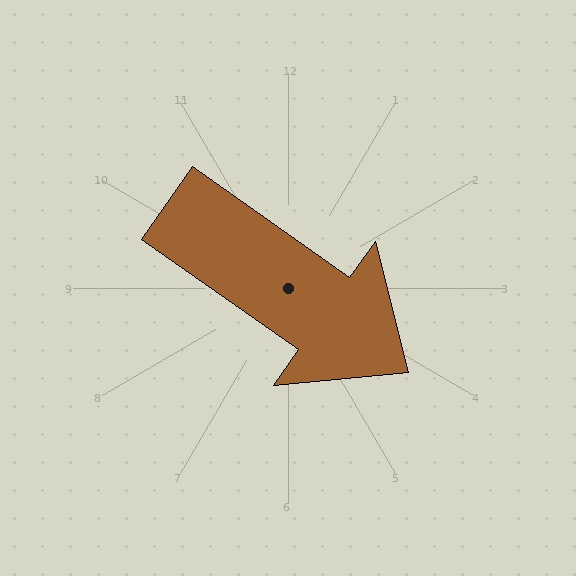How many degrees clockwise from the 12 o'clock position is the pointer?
Approximately 125 degrees.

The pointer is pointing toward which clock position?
Roughly 4 o'clock.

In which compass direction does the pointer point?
Southeast.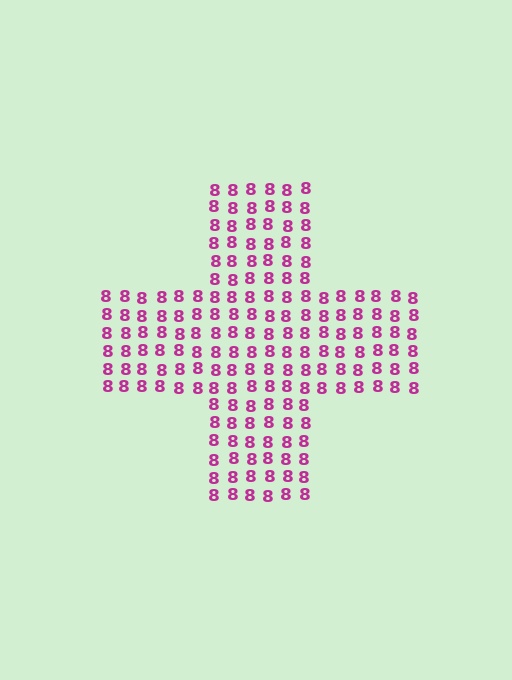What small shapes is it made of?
It is made of small digit 8's.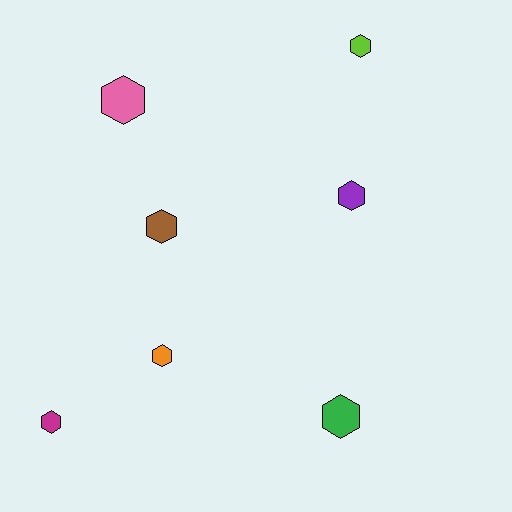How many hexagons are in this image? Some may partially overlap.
There are 7 hexagons.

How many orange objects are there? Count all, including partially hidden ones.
There is 1 orange object.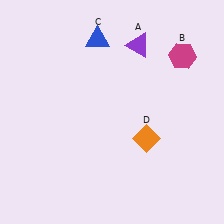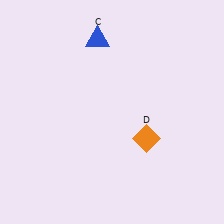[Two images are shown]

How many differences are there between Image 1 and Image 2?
There are 2 differences between the two images.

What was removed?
The magenta hexagon (B), the purple triangle (A) were removed in Image 2.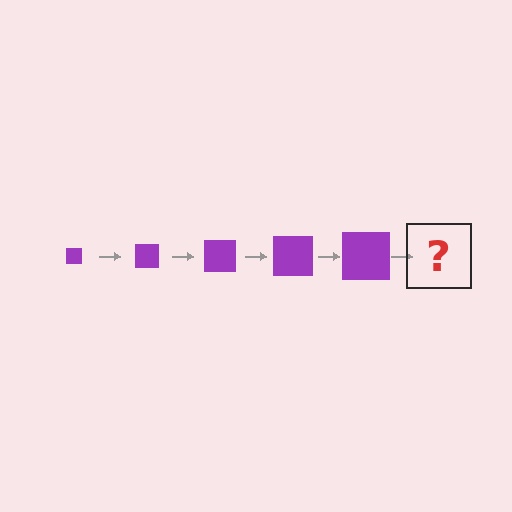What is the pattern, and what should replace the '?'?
The pattern is that the square gets progressively larger each step. The '?' should be a purple square, larger than the previous one.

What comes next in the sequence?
The next element should be a purple square, larger than the previous one.